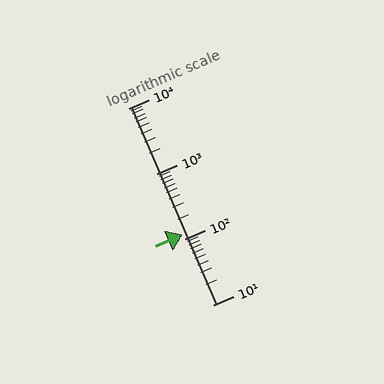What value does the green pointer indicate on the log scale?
The pointer indicates approximately 120.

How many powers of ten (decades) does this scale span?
The scale spans 3 decades, from 10 to 10000.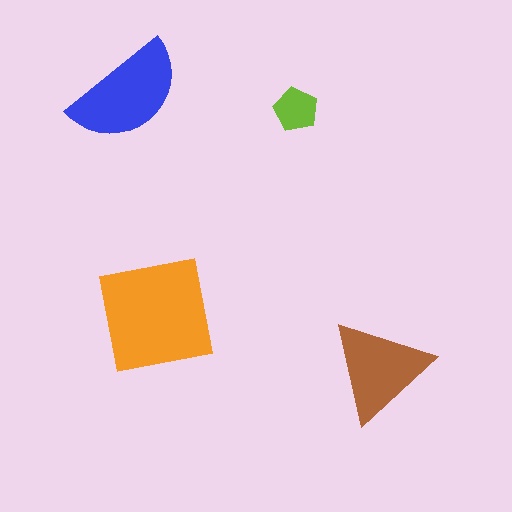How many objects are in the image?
There are 4 objects in the image.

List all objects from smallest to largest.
The lime pentagon, the brown triangle, the blue semicircle, the orange square.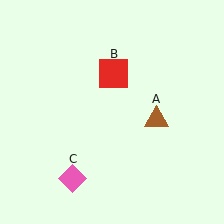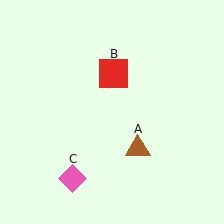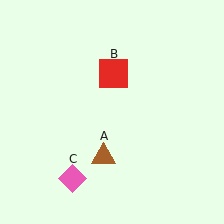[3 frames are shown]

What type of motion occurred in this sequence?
The brown triangle (object A) rotated clockwise around the center of the scene.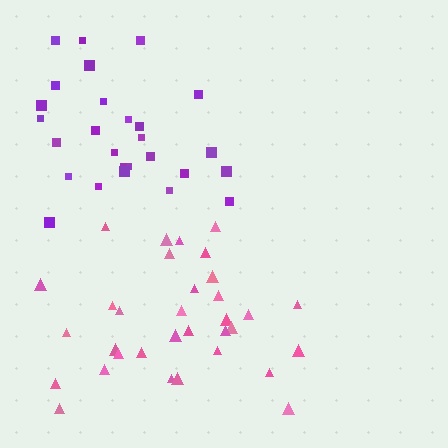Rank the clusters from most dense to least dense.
pink, purple.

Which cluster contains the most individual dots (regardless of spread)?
Pink (33).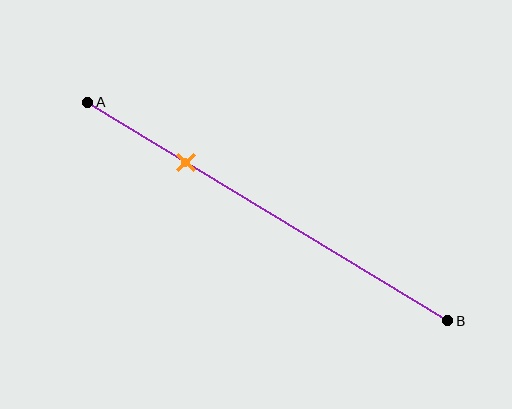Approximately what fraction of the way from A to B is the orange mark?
The orange mark is approximately 25% of the way from A to B.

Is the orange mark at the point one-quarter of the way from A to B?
Yes, the mark is approximately at the one-quarter point.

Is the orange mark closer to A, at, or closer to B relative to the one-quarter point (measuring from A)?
The orange mark is approximately at the one-quarter point of segment AB.